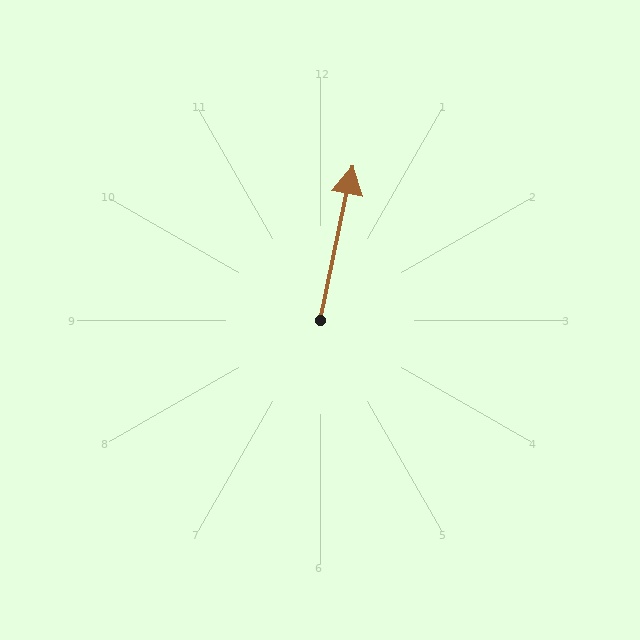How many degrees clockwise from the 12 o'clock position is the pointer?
Approximately 12 degrees.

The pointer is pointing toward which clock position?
Roughly 12 o'clock.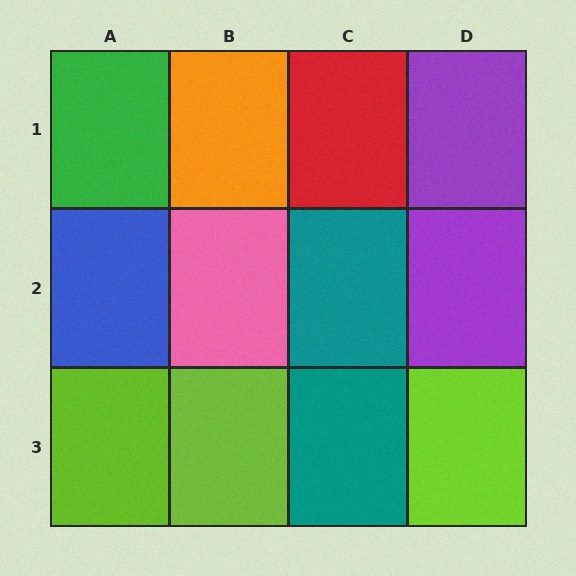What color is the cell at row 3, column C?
Teal.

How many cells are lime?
3 cells are lime.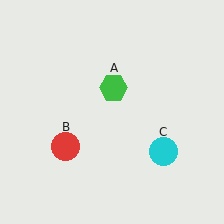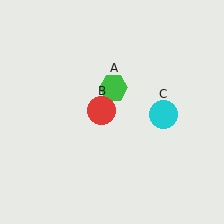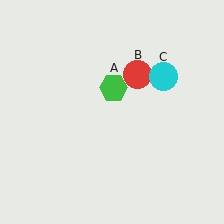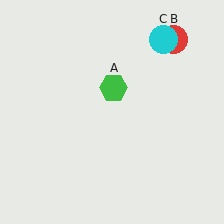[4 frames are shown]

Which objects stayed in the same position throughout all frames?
Green hexagon (object A) remained stationary.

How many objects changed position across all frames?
2 objects changed position: red circle (object B), cyan circle (object C).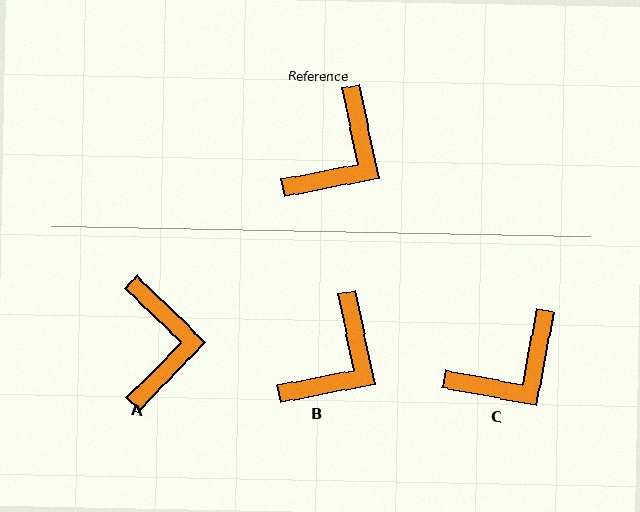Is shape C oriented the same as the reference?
No, it is off by about 22 degrees.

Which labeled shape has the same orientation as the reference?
B.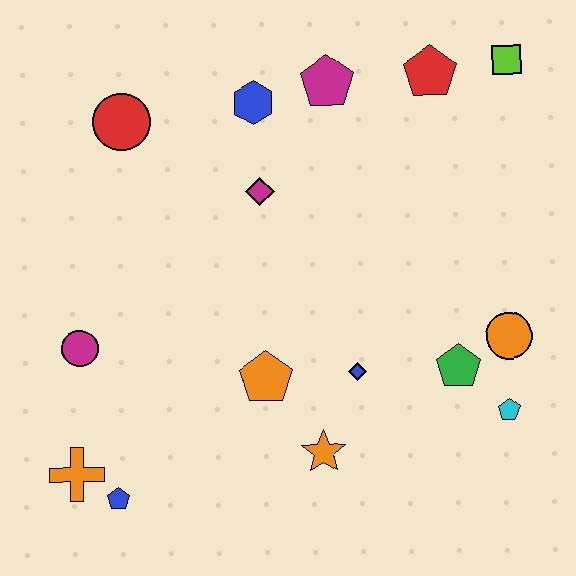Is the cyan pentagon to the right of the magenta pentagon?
Yes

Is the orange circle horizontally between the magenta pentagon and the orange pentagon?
No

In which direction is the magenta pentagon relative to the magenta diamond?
The magenta pentagon is above the magenta diamond.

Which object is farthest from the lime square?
The orange cross is farthest from the lime square.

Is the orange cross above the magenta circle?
No